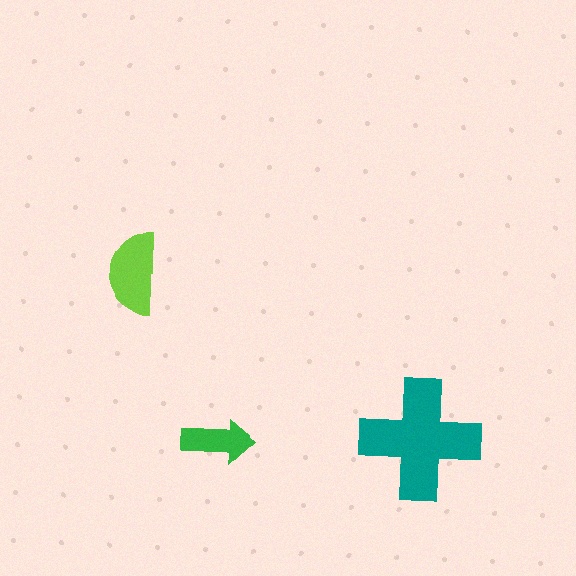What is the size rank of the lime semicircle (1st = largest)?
2nd.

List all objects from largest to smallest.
The teal cross, the lime semicircle, the green arrow.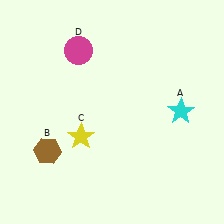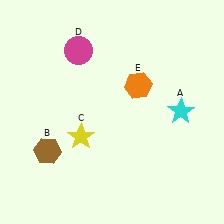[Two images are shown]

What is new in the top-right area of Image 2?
An orange hexagon (E) was added in the top-right area of Image 2.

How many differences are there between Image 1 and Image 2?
There is 1 difference between the two images.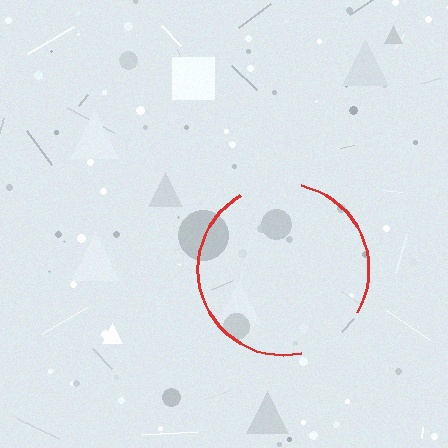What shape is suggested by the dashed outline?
The dashed outline suggests a circle.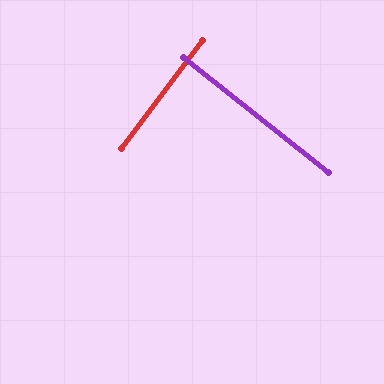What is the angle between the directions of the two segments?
Approximately 88 degrees.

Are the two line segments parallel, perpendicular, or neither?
Perpendicular — they meet at approximately 88°.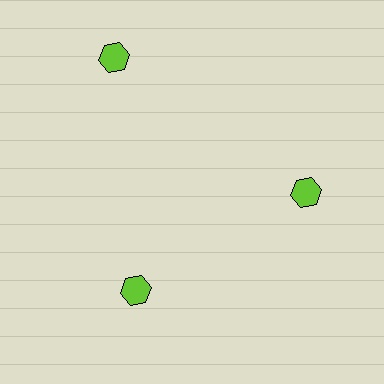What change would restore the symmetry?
The symmetry would be restored by moving it inward, back onto the ring so that all 3 hexagons sit at equal angles and equal distance from the center.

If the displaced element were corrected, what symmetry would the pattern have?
It would have 3-fold rotational symmetry — the pattern would map onto itself every 120 degrees.